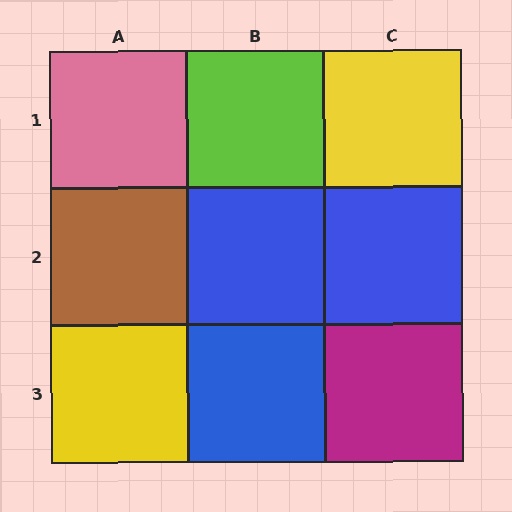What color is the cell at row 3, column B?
Blue.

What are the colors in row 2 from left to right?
Brown, blue, blue.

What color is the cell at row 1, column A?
Pink.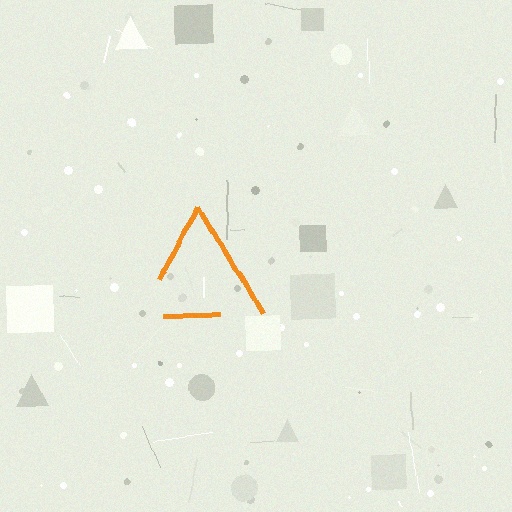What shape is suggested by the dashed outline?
The dashed outline suggests a triangle.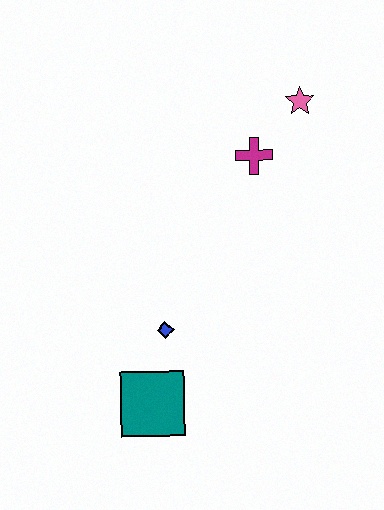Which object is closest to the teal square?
The blue diamond is closest to the teal square.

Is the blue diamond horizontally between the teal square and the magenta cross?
Yes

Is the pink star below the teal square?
No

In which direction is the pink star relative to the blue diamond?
The pink star is above the blue diamond.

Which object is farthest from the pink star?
The teal square is farthest from the pink star.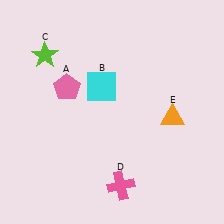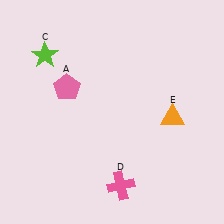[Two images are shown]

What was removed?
The cyan square (B) was removed in Image 2.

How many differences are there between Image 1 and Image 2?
There is 1 difference between the two images.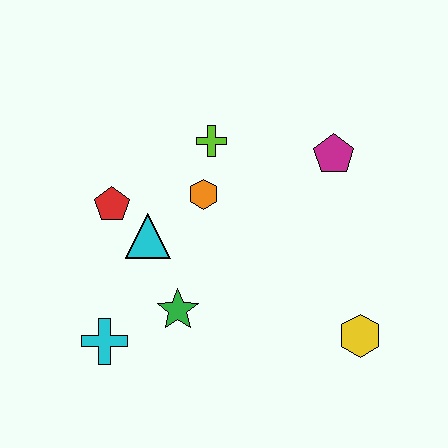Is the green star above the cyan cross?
Yes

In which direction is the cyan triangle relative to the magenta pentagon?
The cyan triangle is to the left of the magenta pentagon.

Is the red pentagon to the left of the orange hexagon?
Yes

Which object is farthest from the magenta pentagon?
The cyan cross is farthest from the magenta pentagon.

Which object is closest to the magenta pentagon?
The lime cross is closest to the magenta pentagon.